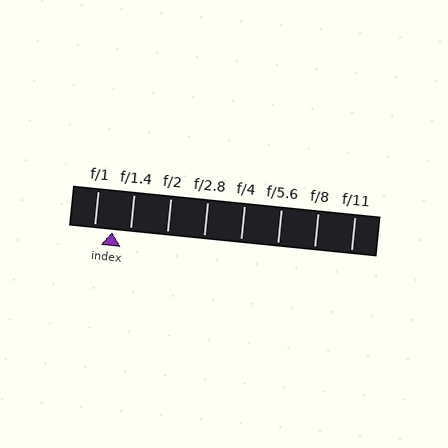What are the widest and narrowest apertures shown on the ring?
The widest aperture shown is f/1 and the narrowest is f/11.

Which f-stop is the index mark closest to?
The index mark is closest to f/1.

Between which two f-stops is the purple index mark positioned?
The index mark is between f/1 and f/1.4.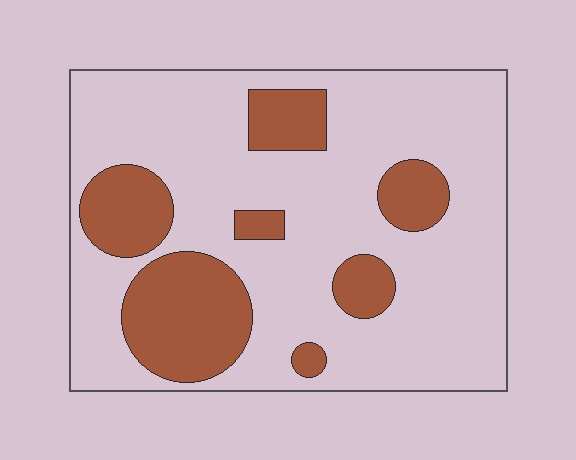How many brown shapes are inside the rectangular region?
7.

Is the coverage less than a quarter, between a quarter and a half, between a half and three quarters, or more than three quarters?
Between a quarter and a half.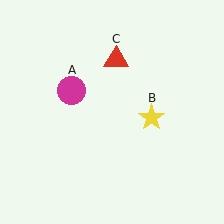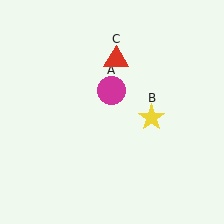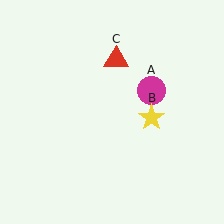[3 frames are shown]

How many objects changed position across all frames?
1 object changed position: magenta circle (object A).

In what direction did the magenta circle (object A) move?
The magenta circle (object A) moved right.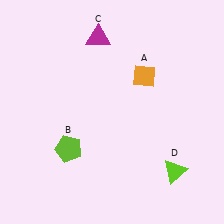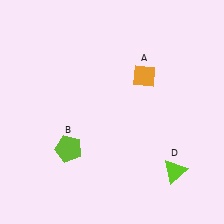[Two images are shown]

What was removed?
The magenta triangle (C) was removed in Image 2.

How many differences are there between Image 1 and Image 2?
There is 1 difference between the two images.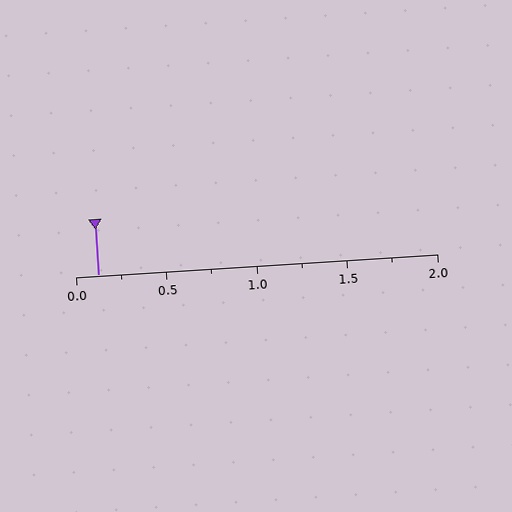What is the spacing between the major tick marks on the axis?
The major ticks are spaced 0.5 apart.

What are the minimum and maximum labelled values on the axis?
The axis runs from 0.0 to 2.0.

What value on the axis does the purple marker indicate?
The marker indicates approximately 0.12.